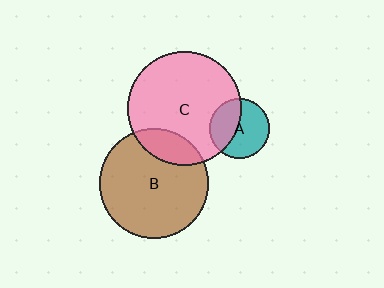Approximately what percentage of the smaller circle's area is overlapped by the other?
Approximately 40%.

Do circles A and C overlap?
Yes.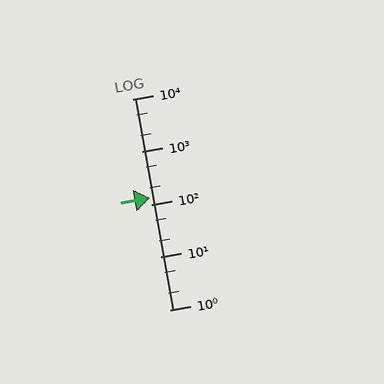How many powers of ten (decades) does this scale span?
The scale spans 4 decades, from 1 to 10000.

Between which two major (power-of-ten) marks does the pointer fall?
The pointer is between 100 and 1000.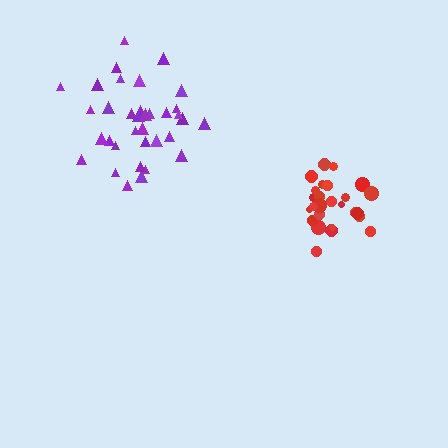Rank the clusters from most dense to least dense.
red, purple.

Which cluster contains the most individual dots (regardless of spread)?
Purple (35).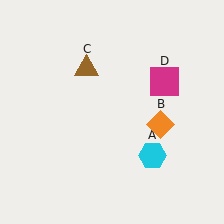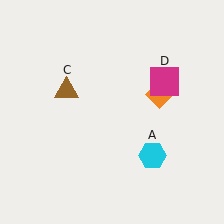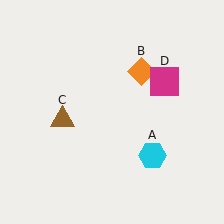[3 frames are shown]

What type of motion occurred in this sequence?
The orange diamond (object B), brown triangle (object C) rotated counterclockwise around the center of the scene.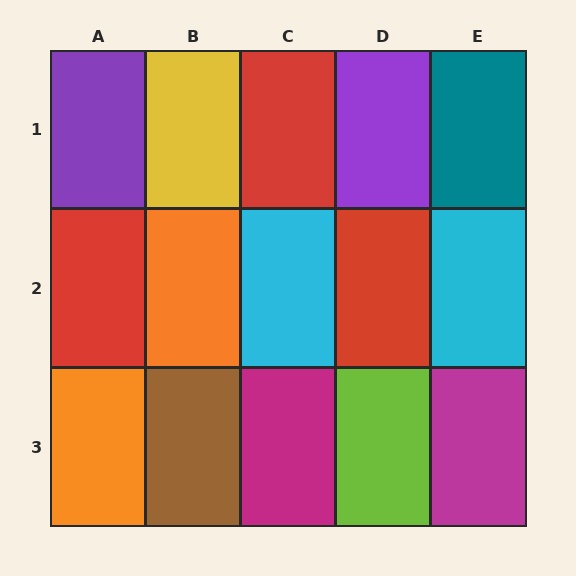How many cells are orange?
2 cells are orange.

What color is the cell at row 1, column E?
Teal.